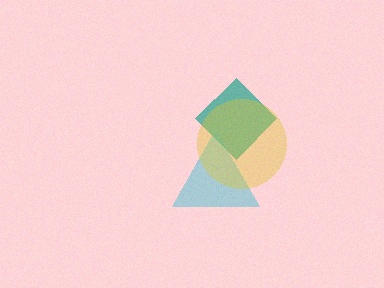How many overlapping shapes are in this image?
There are 3 overlapping shapes in the image.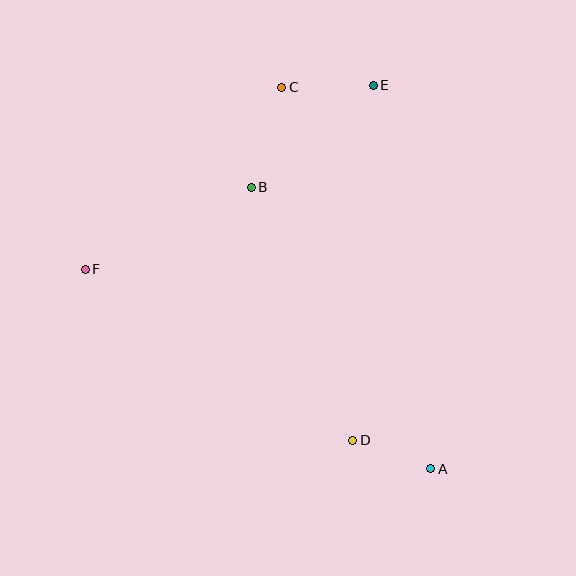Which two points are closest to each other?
Points A and D are closest to each other.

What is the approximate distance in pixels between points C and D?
The distance between C and D is approximately 360 pixels.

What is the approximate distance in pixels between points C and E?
The distance between C and E is approximately 91 pixels.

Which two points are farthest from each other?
Points A and C are farthest from each other.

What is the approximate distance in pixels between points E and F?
The distance between E and F is approximately 342 pixels.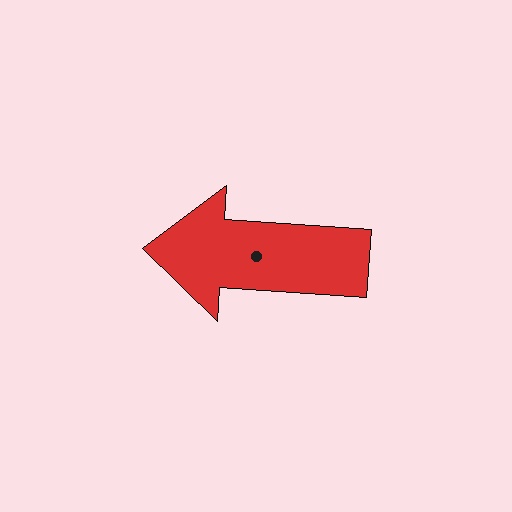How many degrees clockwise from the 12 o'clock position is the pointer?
Approximately 274 degrees.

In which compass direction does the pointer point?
West.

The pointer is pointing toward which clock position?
Roughly 9 o'clock.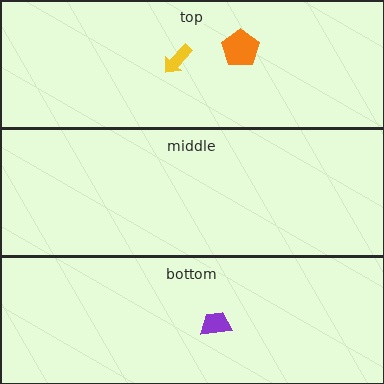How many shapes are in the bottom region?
1.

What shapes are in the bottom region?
The purple trapezoid.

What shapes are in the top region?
The orange pentagon, the yellow arrow.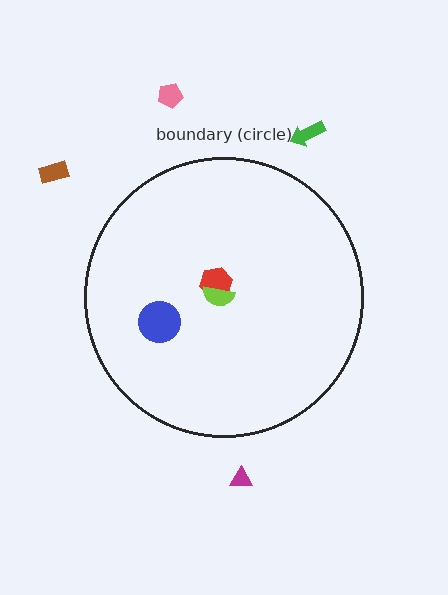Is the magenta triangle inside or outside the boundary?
Outside.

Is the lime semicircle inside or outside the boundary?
Inside.